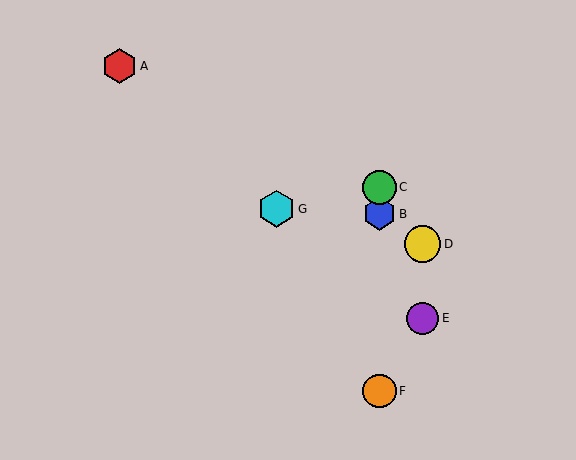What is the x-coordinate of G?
Object G is at x≈277.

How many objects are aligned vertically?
3 objects (B, C, F) are aligned vertically.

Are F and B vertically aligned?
Yes, both are at x≈380.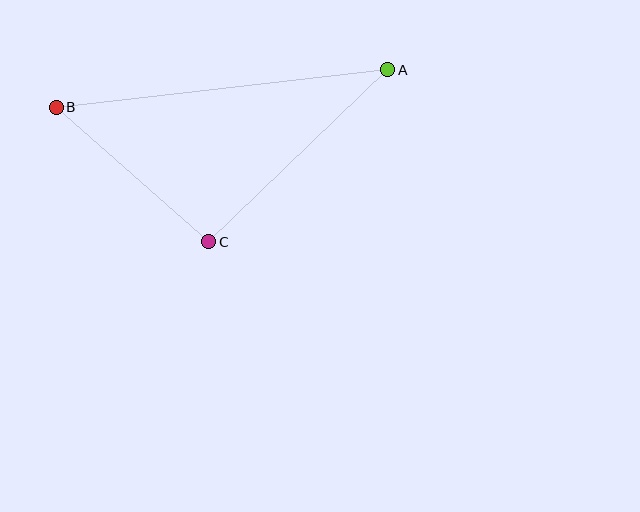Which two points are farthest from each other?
Points A and B are farthest from each other.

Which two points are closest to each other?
Points B and C are closest to each other.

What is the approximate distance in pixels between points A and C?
The distance between A and C is approximately 248 pixels.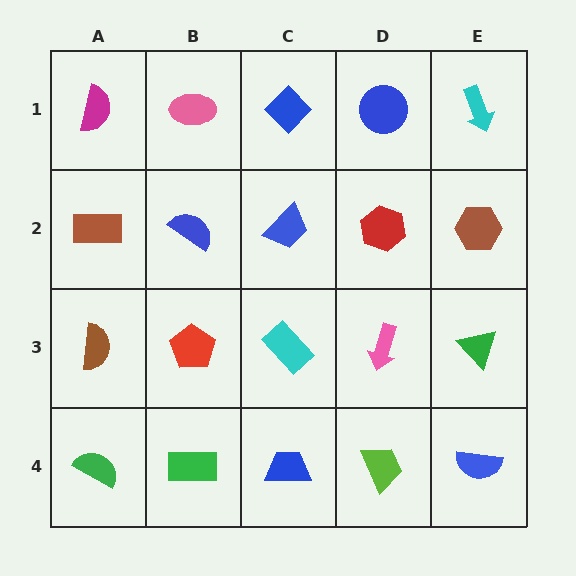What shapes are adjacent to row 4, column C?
A cyan rectangle (row 3, column C), a green rectangle (row 4, column B), a lime trapezoid (row 4, column D).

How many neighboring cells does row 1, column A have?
2.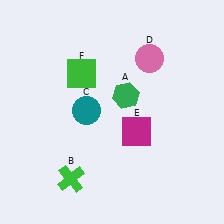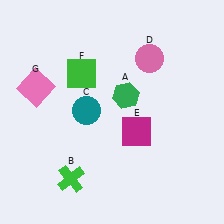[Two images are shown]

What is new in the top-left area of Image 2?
A pink square (G) was added in the top-left area of Image 2.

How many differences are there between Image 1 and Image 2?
There is 1 difference between the two images.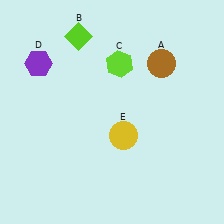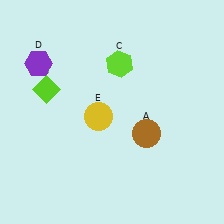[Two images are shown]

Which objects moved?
The objects that moved are: the brown circle (A), the lime diamond (B), the yellow circle (E).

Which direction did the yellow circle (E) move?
The yellow circle (E) moved left.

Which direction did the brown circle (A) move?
The brown circle (A) moved down.